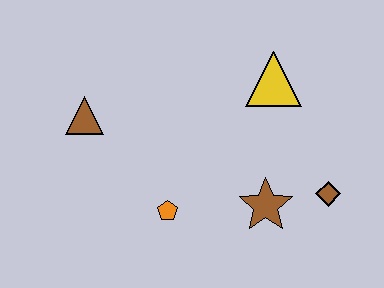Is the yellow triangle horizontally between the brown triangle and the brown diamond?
Yes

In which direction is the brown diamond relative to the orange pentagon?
The brown diamond is to the right of the orange pentagon.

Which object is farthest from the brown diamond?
The brown triangle is farthest from the brown diamond.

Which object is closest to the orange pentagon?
The brown star is closest to the orange pentagon.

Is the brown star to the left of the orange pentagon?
No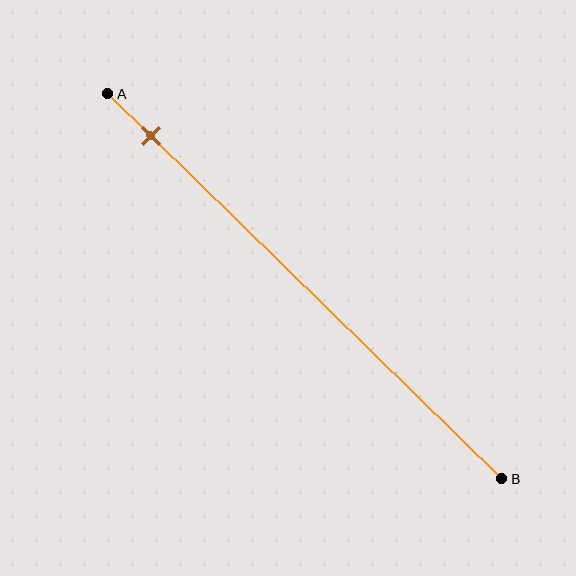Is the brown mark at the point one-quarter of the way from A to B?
No, the mark is at about 10% from A, not at the 25% one-quarter point.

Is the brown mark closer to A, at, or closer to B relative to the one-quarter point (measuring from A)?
The brown mark is closer to point A than the one-quarter point of segment AB.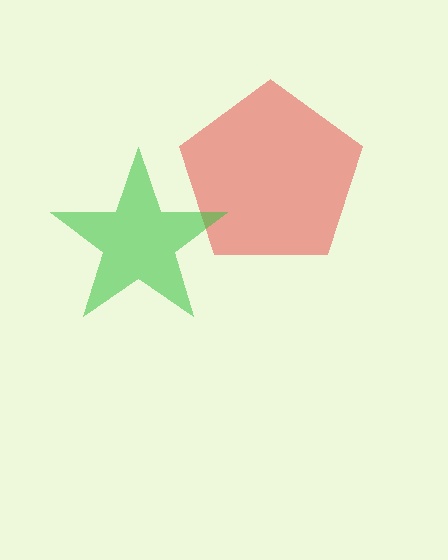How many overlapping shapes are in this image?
There are 2 overlapping shapes in the image.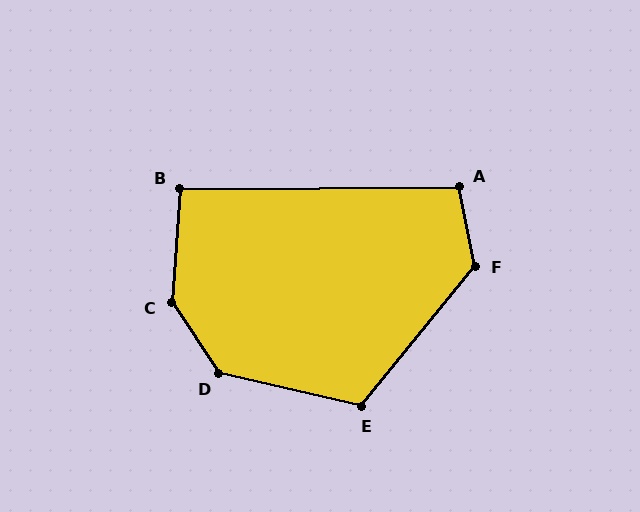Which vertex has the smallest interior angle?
B, at approximately 95 degrees.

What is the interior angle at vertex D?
Approximately 136 degrees (obtuse).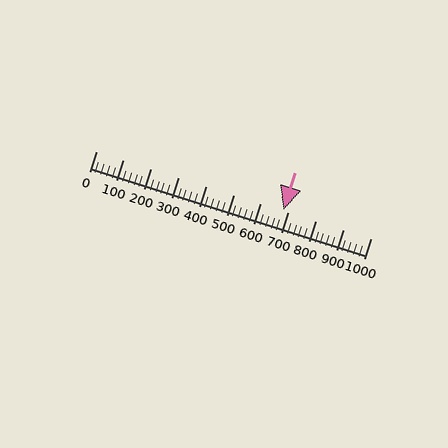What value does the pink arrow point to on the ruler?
The pink arrow points to approximately 683.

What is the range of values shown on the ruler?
The ruler shows values from 0 to 1000.